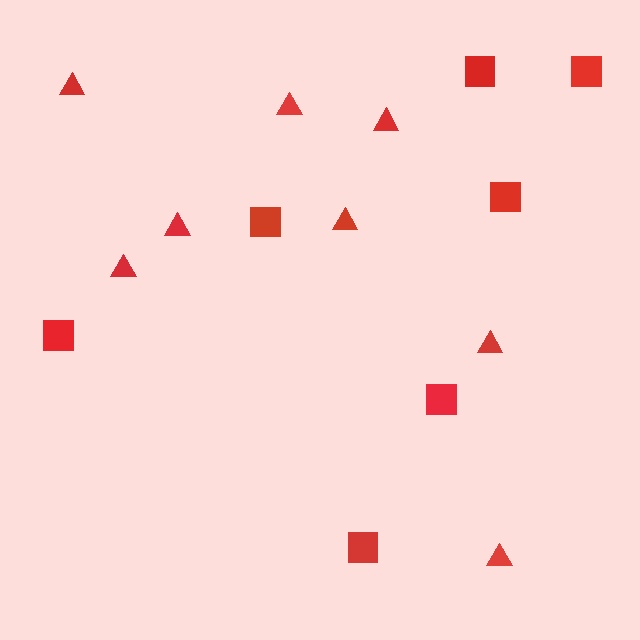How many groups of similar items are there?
There are 2 groups: one group of squares (7) and one group of triangles (8).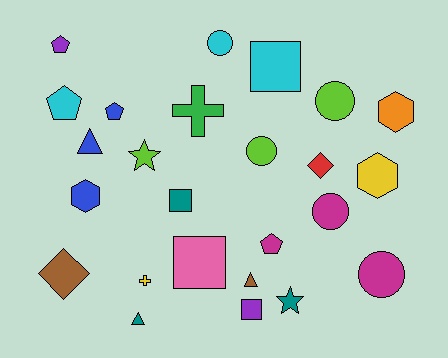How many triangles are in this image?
There are 3 triangles.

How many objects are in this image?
There are 25 objects.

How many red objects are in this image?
There is 1 red object.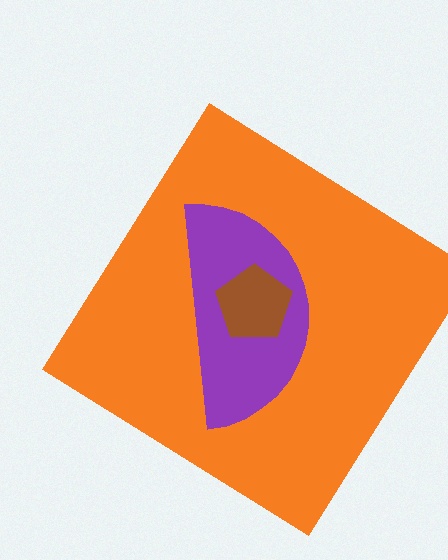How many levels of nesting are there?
3.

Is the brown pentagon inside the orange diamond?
Yes.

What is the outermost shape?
The orange diamond.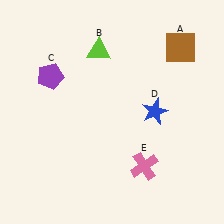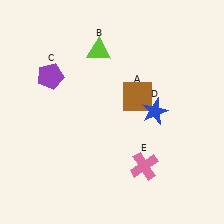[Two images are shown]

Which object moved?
The brown square (A) moved down.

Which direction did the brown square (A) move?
The brown square (A) moved down.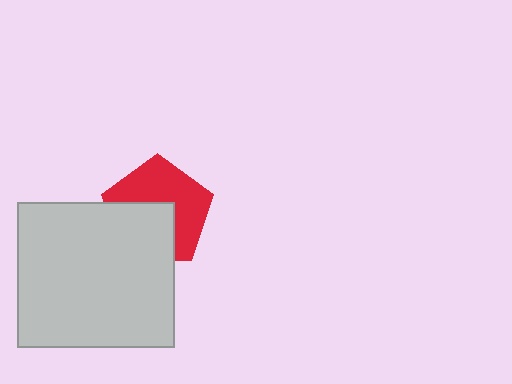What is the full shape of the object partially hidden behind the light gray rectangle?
The partially hidden object is a red pentagon.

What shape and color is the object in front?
The object in front is a light gray rectangle.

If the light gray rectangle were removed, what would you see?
You would see the complete red pentagon.